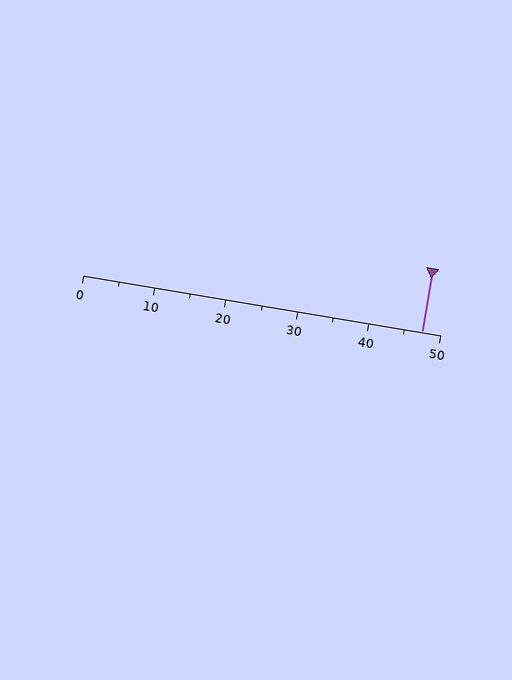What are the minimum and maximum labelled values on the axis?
The axis runs from 0 to 50.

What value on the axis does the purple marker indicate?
The marker indicates approximately 47.5.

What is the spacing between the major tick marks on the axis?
The major ticks are spaced 10 apart.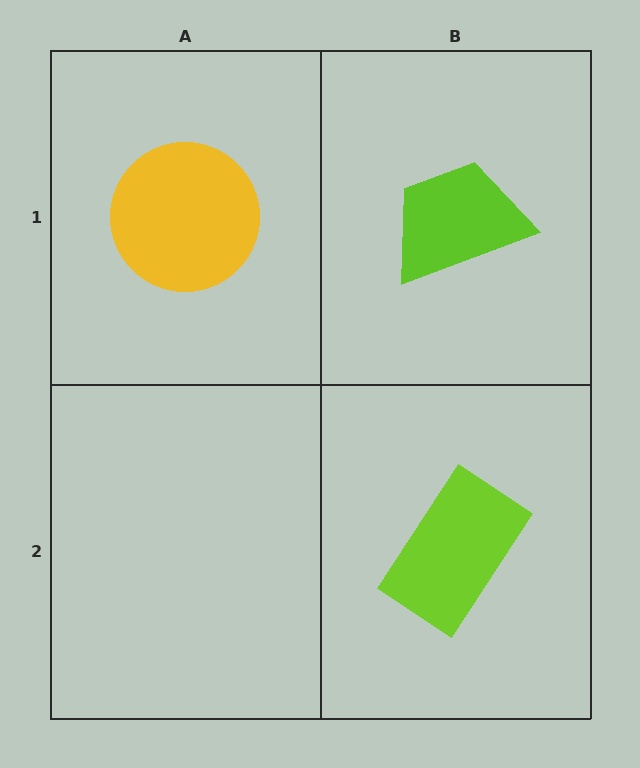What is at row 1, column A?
A yellow circle.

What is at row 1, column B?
A lime trapezoid.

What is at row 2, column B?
A lime rectangle.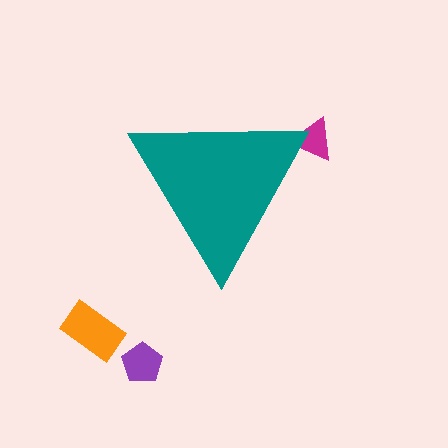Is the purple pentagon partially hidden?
No, the purple pentagon is fully visible.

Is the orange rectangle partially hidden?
No, the orange rectangle is fully visible.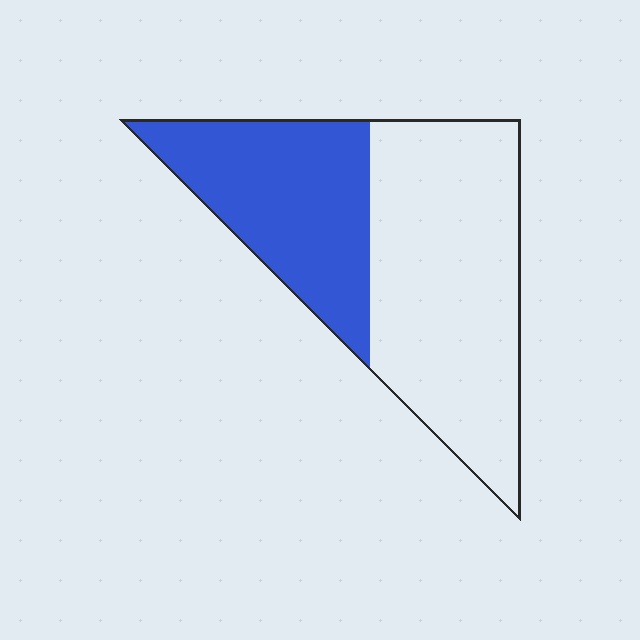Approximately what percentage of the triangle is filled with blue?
Approximately 40%.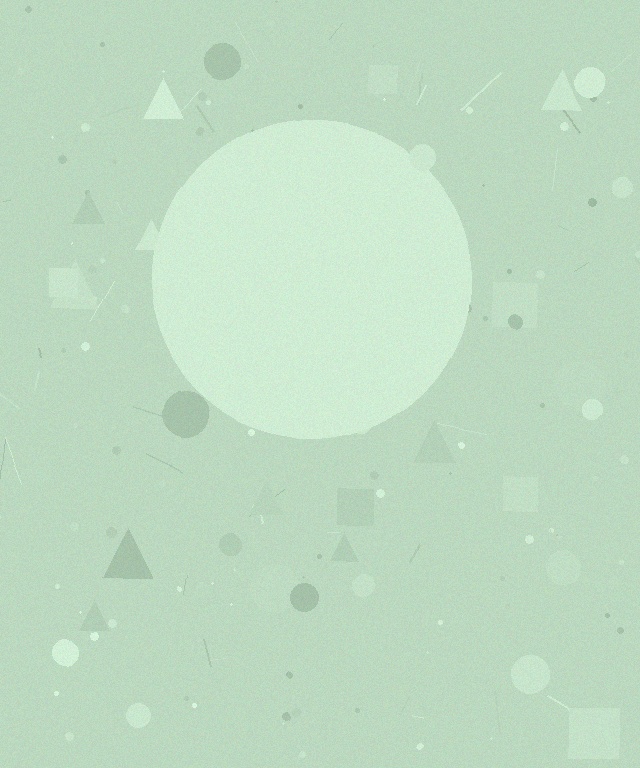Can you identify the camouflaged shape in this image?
The camouflaged shape is a circle.